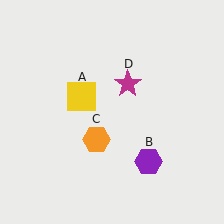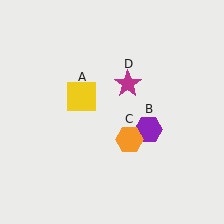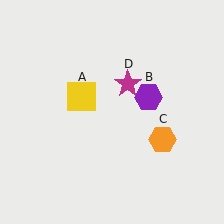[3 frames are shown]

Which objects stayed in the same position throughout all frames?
Yellow square (object A) and magenta star (object D) remained stationary.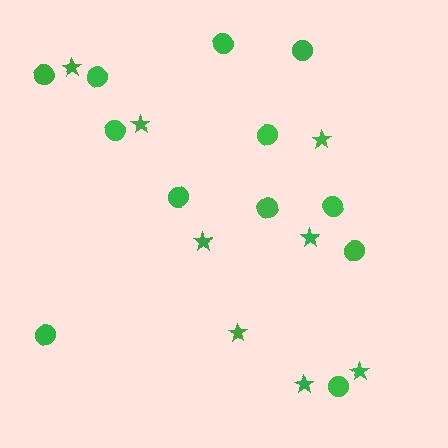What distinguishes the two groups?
There are 2 groups: one group of stars (8) and one group of circles (12).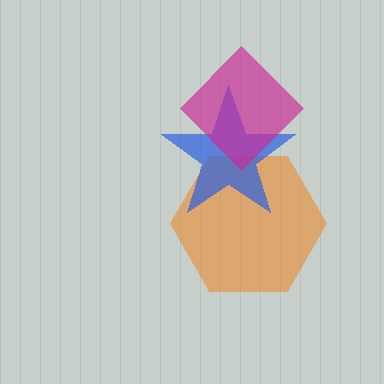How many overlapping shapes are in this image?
There are 3 overlapping shapes in the image.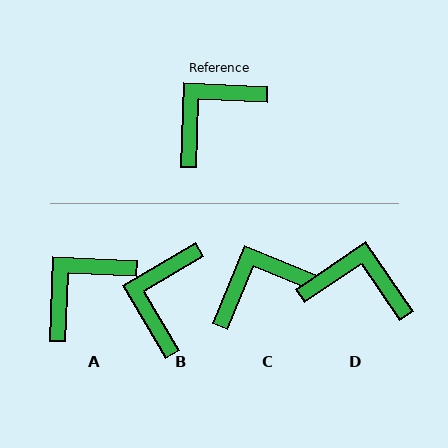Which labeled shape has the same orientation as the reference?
A.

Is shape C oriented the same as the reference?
No, it is off by about 20 degrees.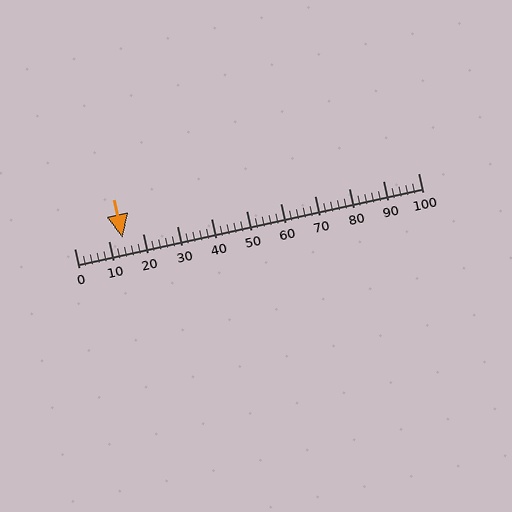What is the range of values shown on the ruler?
The ruler shows values from 0 to 100.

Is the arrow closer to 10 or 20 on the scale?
The arrow is closer to 10.